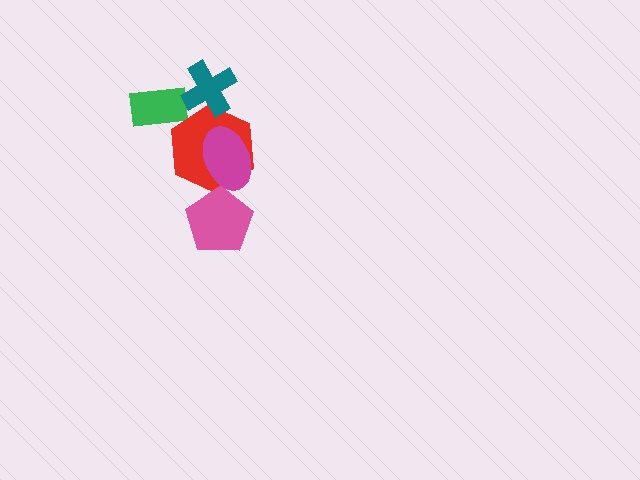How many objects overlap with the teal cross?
1 object overlaps with the teal cross.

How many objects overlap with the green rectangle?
0 objects overlap with the green rectangle.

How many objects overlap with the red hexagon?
2 objects overlap with the red hexagon.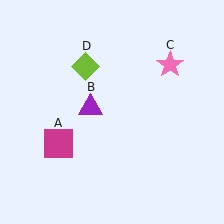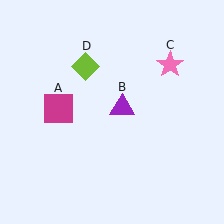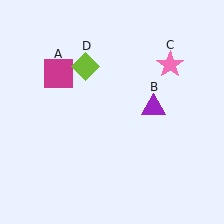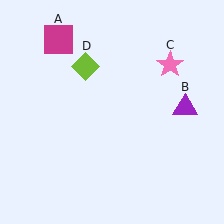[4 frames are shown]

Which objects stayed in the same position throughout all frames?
Pink star (object C) and lime diamond (object D) remained stationary.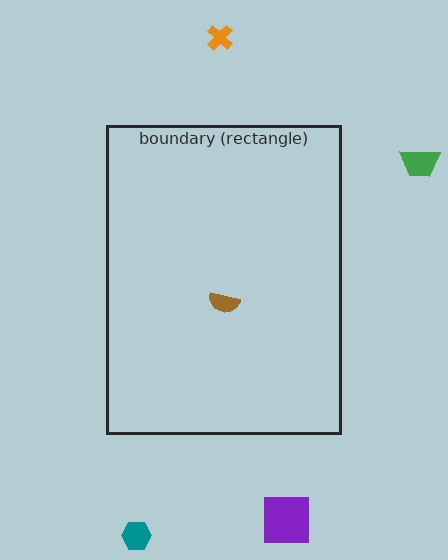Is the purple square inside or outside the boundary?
Outside.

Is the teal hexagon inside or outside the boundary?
Outside.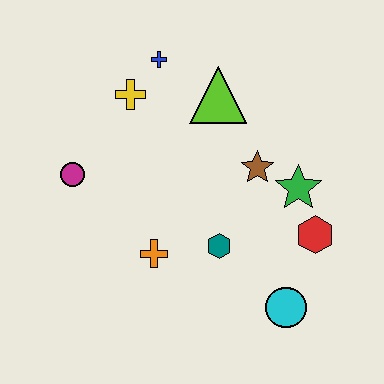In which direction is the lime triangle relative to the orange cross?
The lime triangle is above the orange cross.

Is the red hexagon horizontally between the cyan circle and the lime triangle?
No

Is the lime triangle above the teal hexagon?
Yes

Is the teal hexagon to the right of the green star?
No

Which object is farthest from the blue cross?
The cyan circle is farthest from the blue cross.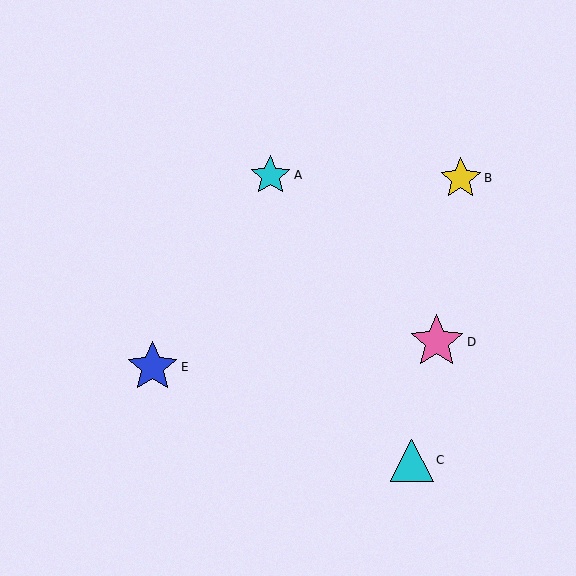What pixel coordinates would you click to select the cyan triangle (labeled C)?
Click at (412, 460) to select the cyan triangle C.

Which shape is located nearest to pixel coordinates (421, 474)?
The cyan triangle (labeled C) at (412, 460) is nearest to that location.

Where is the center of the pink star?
The center of the pink star is at (437, 342).